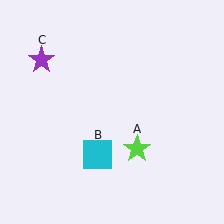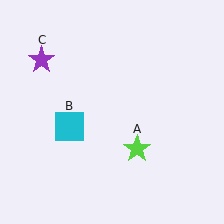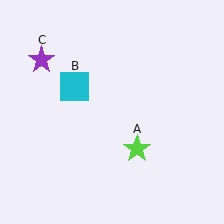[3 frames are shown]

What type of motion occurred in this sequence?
The cyan square (object B) rotated clockwise around the center of the scene.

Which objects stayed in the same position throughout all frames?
Lime star (object A) and purple star (object C) remained stationary.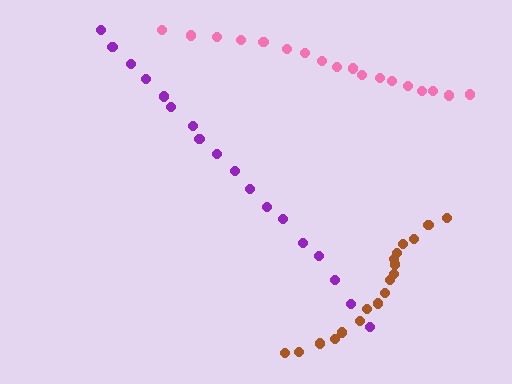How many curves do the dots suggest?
There are 3 distinct paths.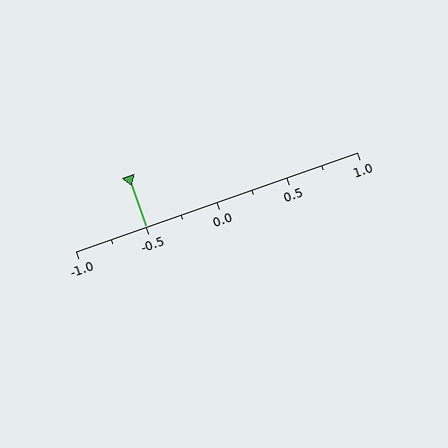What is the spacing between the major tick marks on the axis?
The major ticks are spaced 0.5 apart.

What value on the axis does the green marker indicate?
The marker indicates approximately -0.5.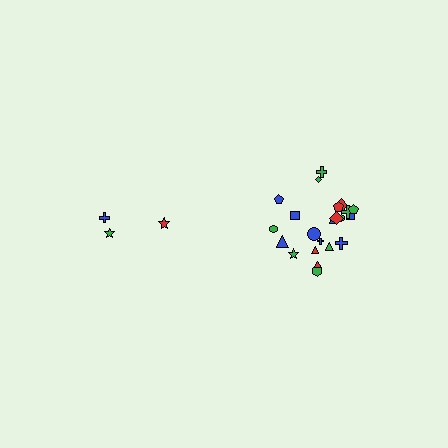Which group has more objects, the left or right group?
The right group.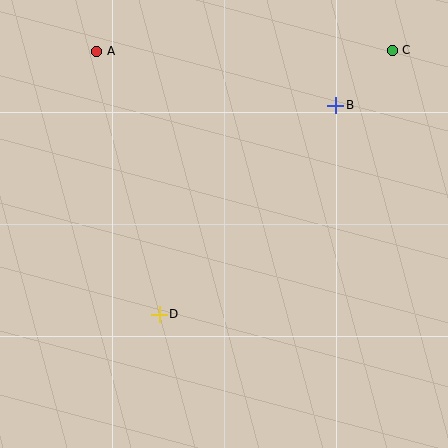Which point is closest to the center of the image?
Point D at (159, 314) is closest to the center.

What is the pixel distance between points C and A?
The distance between C and A is 295 pixels.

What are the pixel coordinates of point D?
Point D is at (159, 314).